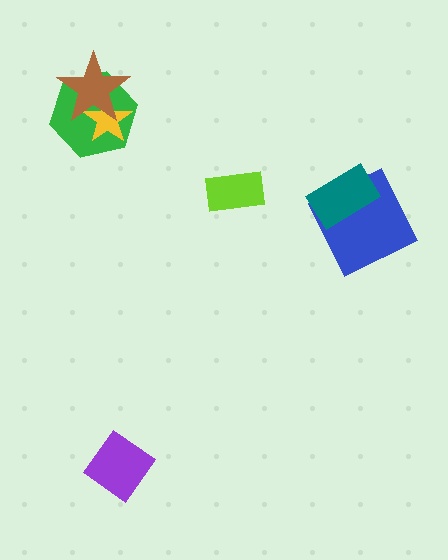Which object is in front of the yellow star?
The brown star is in front of the yellow star.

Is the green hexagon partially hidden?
Yes, it is partially covered by another shape.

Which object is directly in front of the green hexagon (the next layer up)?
The yellow star is directly in front of the green hexagon.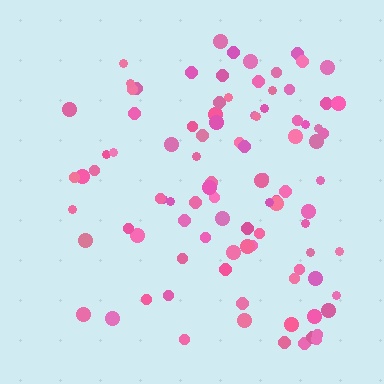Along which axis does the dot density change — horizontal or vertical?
Horizontal.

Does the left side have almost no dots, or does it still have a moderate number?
Still a moderate number, just noticeably fewer than the right.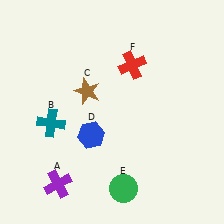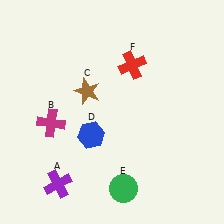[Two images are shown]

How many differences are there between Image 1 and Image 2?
There is 1 difference between the two images.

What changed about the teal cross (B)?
In Image 1, B is teal. In Image 2, it changed to magenta.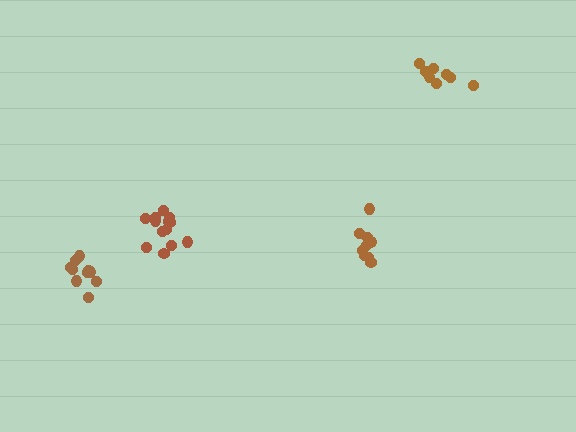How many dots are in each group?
Group 1: 13 dots, Group 2: 9 dots, Group 3: 8 dots, Group 4: 10 dots (40 total).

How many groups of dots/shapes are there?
There are 4 groups.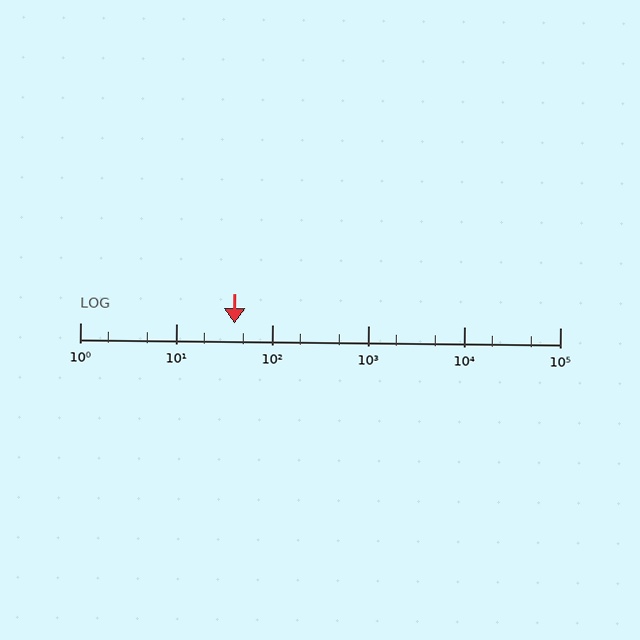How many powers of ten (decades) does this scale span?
The scale spans 5 decades, from 1 to 100000.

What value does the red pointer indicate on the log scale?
The pointer indicates approximately 41.